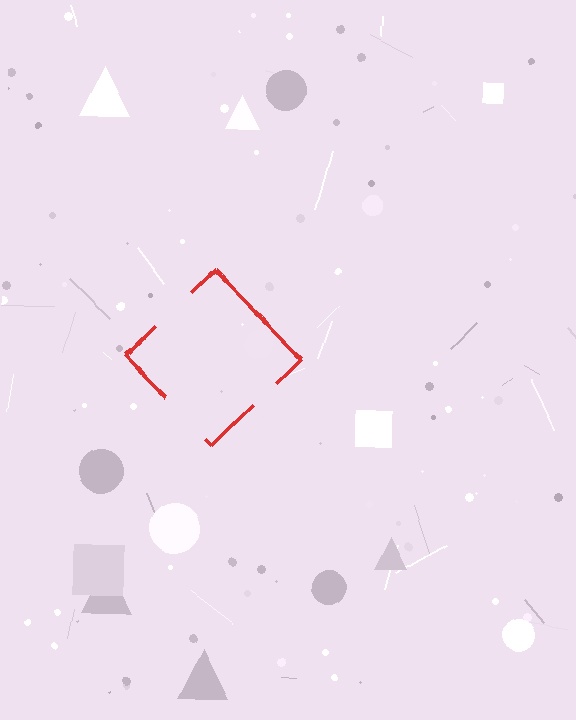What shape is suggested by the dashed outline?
The dashed outline suggests a diamond.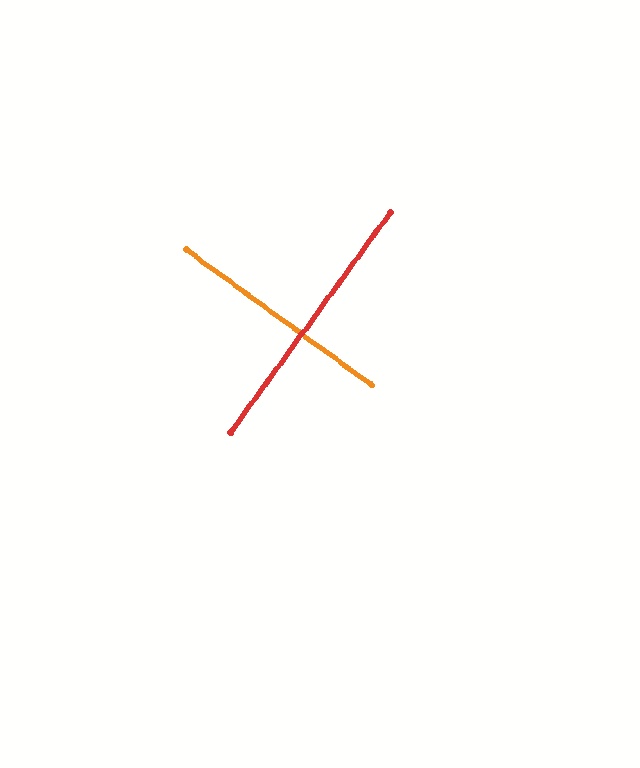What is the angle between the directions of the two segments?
Approximately 90 degrees.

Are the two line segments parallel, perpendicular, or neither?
Perpendicular — they meet at approximately 90°.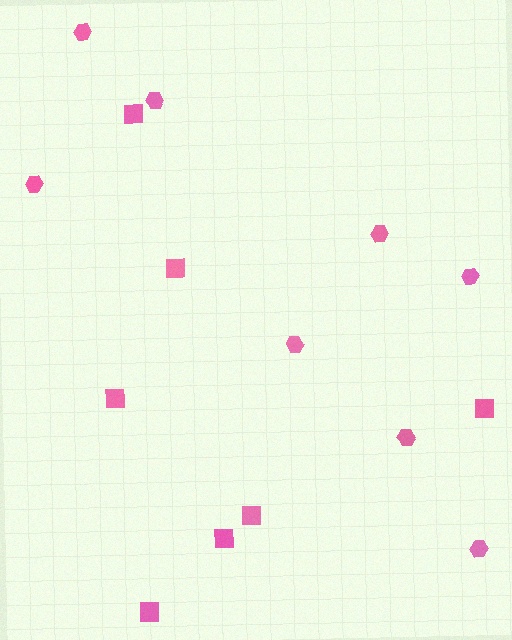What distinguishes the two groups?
There are 2 groups: one group of hexagons (8) and one group of squares (7).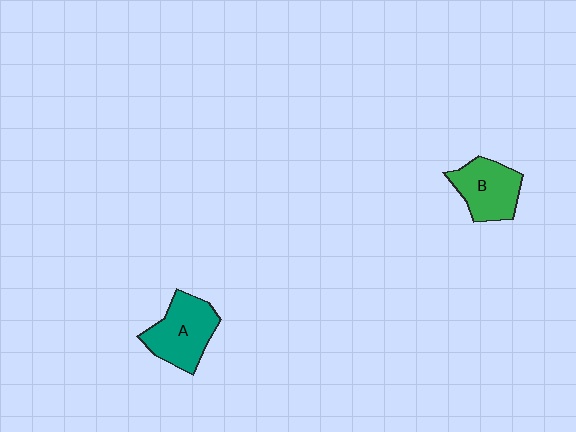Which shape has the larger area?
Shape A (teal).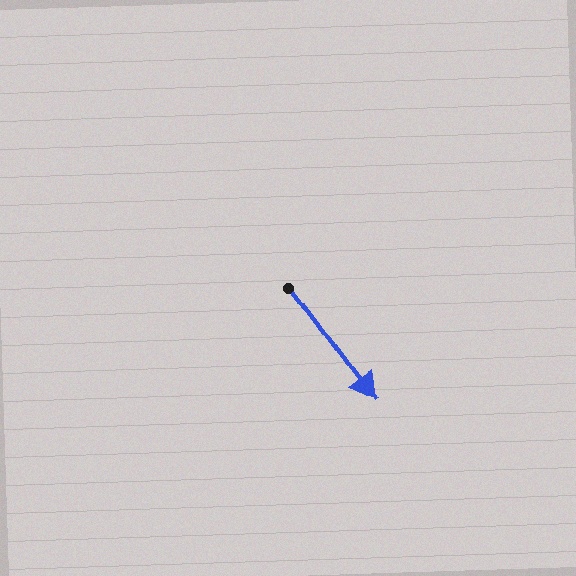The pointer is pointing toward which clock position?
Roughly 5 o'clock.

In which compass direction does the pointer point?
Southeast.